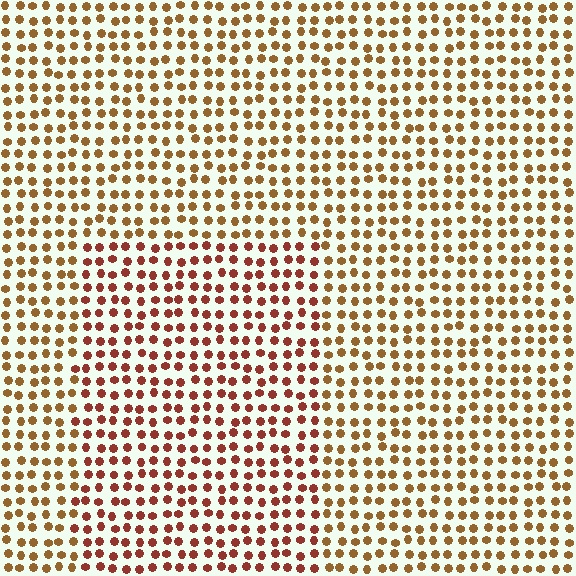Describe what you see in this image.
The image is filled with small brown elements in a uniform arrangement. A rectangle-shaped region is visible where the elements are tinted to a slightly different hue, forming a subtle color boundary.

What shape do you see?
I see a rectangle.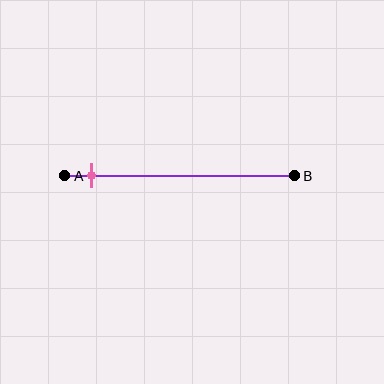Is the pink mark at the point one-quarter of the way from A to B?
No, the mark is at about 10% from A, not at the 25% one-quarter point.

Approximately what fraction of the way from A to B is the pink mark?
The pink mark is approximately 10% of the way from A to B.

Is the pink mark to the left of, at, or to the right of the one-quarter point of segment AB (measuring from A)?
The pink mark is to the left of the one-quarter point of segment AB.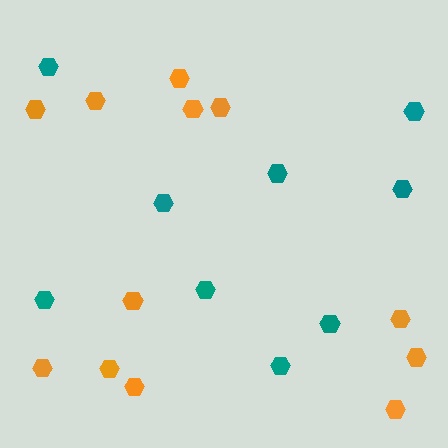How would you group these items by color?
There are 2 groups: one group of teal hexagons (9) and one group of orange hexagons (12).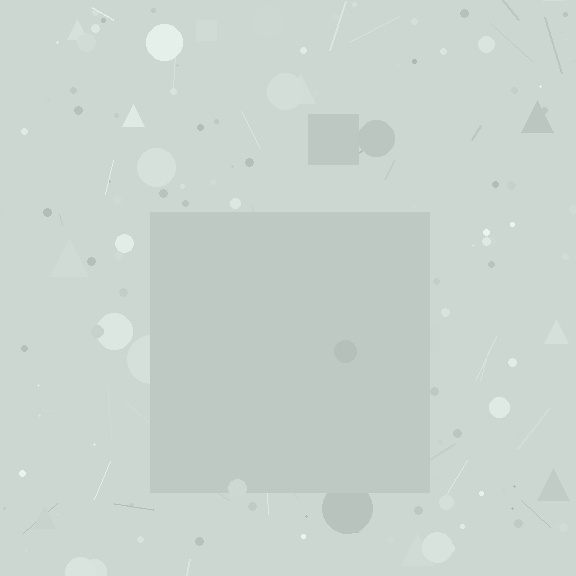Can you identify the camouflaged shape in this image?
The camouflaged shape is a square.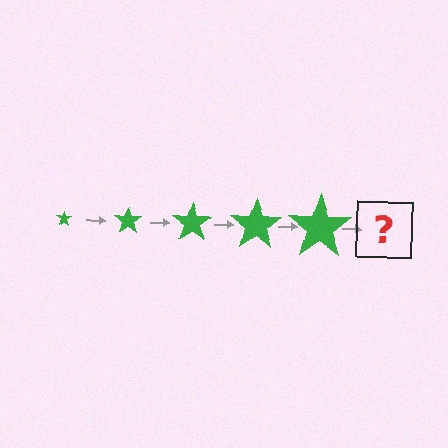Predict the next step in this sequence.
The next step is a green star, larger than the previous one.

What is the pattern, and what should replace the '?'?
The pattern is that the star gets progressively larger each step. The '?' should be a green star, larger than the previous one.